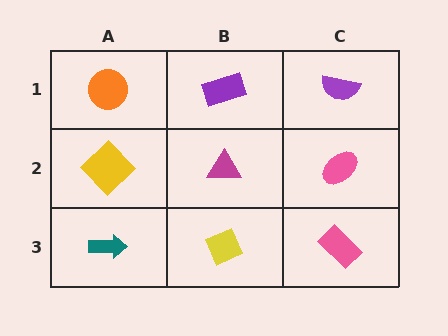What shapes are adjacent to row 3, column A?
A yellow diamond (row 2, column A), a yellow diamond (row 3, column B).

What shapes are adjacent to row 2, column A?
An orange circle (row 1, column A), a teal arrow (row 3, column A), a magenta triangle (row 2, column B).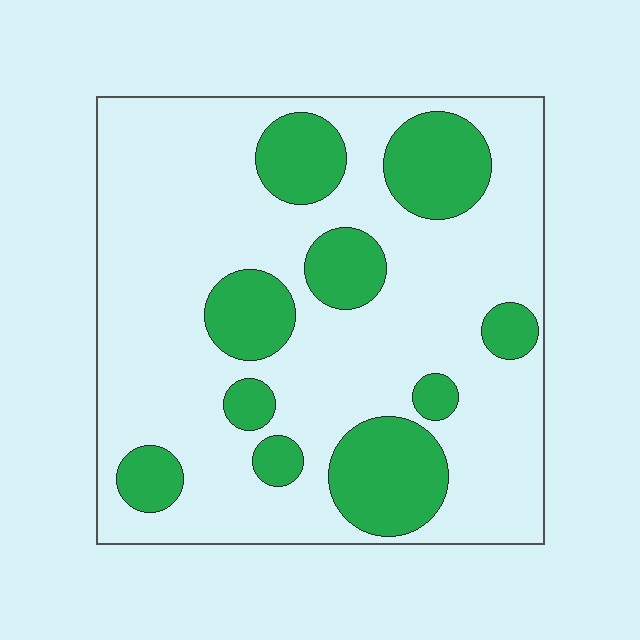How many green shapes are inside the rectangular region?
10.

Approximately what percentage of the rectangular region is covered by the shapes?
Approximately 25%.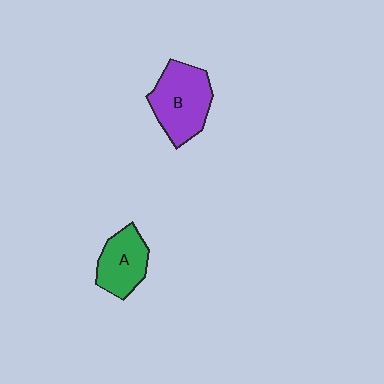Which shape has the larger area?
Shape B (purple).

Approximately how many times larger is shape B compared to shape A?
Approximately 1.4 times.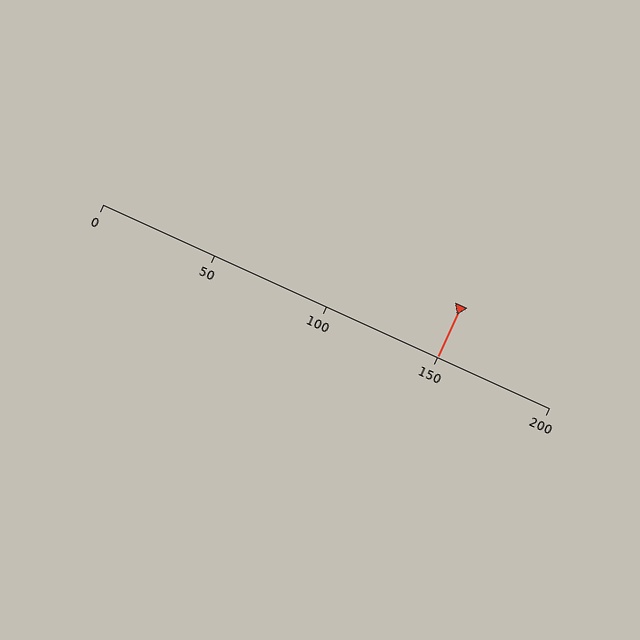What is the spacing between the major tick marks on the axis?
The major ticks are spaced 50 apart.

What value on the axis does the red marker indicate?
The marker indicates approximately 150.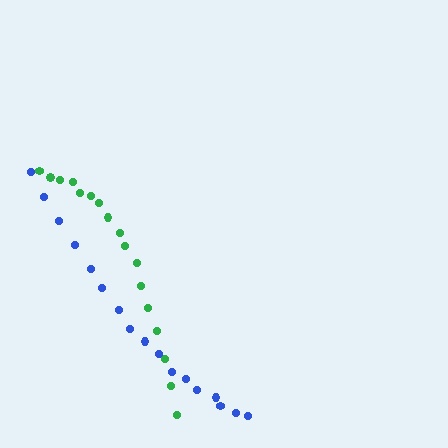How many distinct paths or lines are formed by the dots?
There are 2 distinct paths.